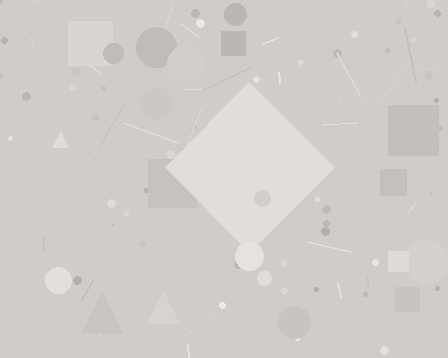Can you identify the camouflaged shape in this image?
The camouflaged shape is a diamond.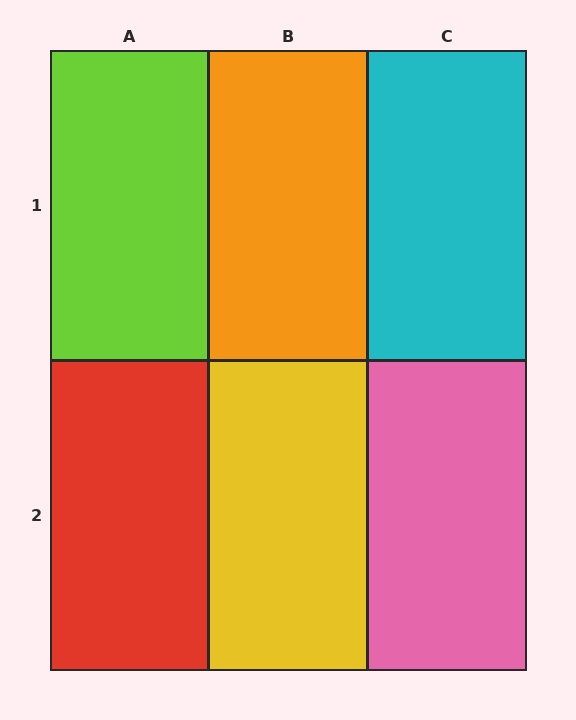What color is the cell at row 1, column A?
Lime.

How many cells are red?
1 cell is red.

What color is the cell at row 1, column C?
Cyan.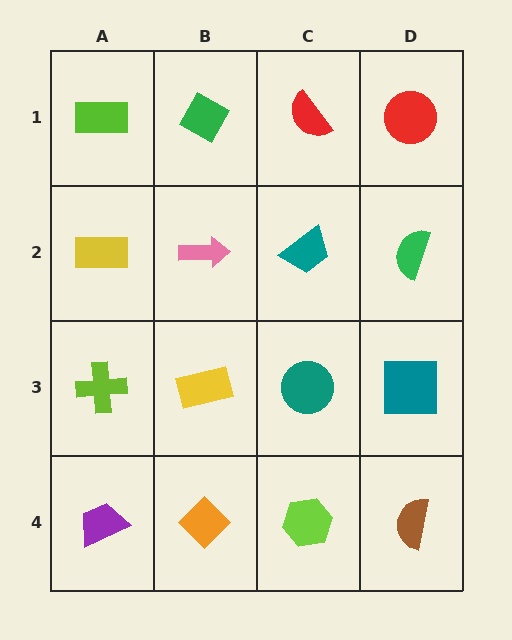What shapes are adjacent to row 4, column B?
A yellow rectangle (row 3, column B), a purple trapezoid (row 4, column A), a lime hexagon (row 4, column C).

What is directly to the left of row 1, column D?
A red semicircle.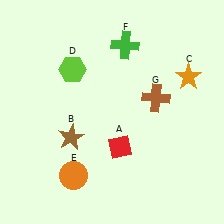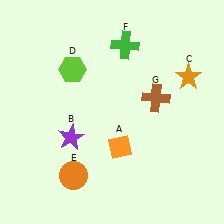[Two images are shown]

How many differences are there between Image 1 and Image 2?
There are 2 differences between the two images.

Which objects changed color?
A changed from red to orange. B changed from brown to purple.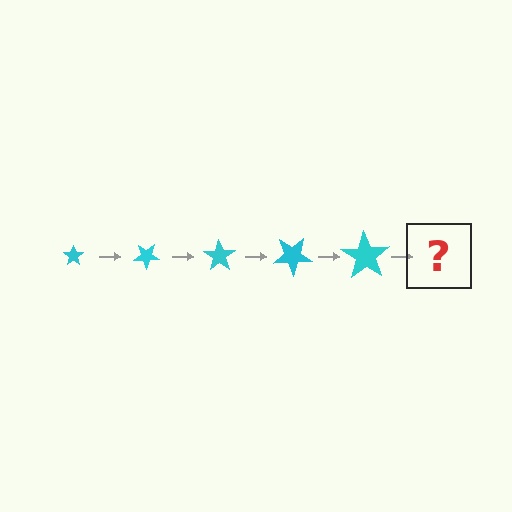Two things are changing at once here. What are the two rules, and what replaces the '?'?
The two rules are that the star grows larger each step and it rotates 35 degrees each step. The '?' should be a star, larger than the previous one and rotated 175 degrees from the start.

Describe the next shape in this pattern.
It should be a star, larger than the previous one and rotated 175 degrees from the start.